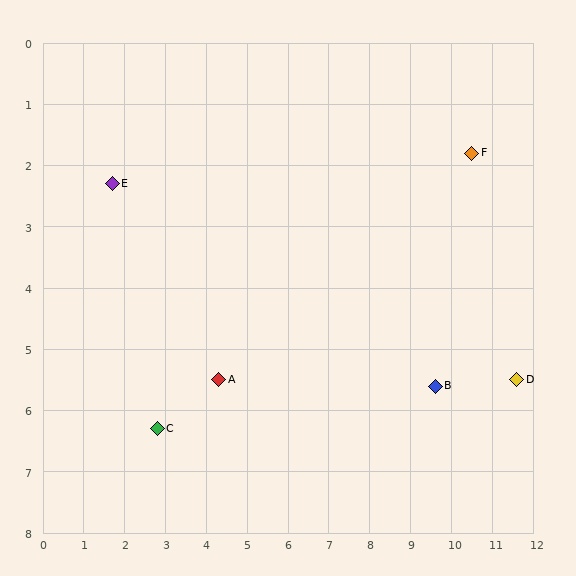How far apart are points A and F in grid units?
Points A and F are about 7.2 grid units apart.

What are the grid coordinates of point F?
Point F is at approximately (10.5, 1.8).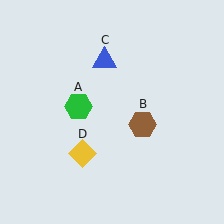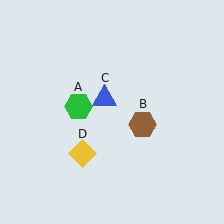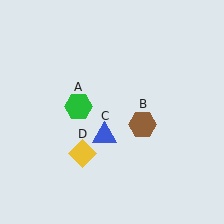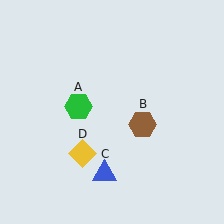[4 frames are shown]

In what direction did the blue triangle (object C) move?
The blue triangle (object C) moved down.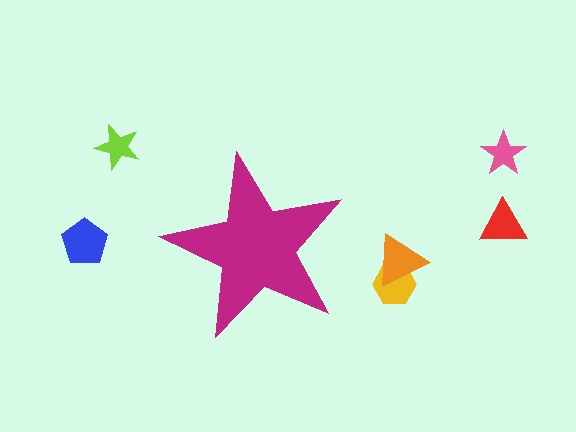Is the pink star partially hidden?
No, the pink star is fully visible.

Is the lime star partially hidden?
No, the lime star is fully visible.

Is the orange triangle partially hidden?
No, the orange triangle is fully visible.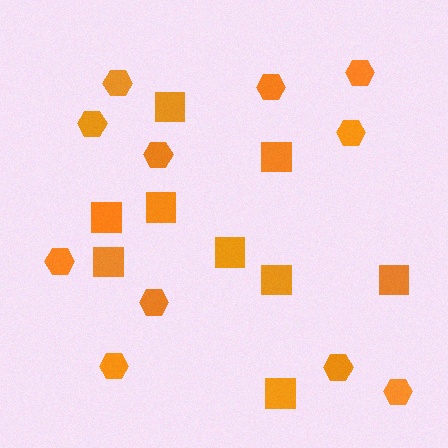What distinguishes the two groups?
There are 2 groups: one group of hexagons (11) and one group of squares (9).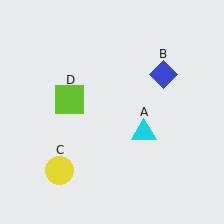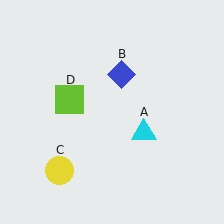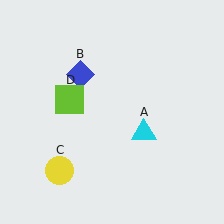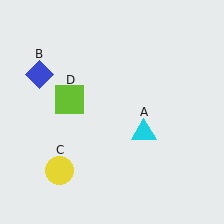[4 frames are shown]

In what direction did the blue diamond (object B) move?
The blue diamond (object B) moved left.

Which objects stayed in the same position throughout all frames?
Cyan triangle (object A) and yellow circle (object C) and lime square (object D) remained stationary.